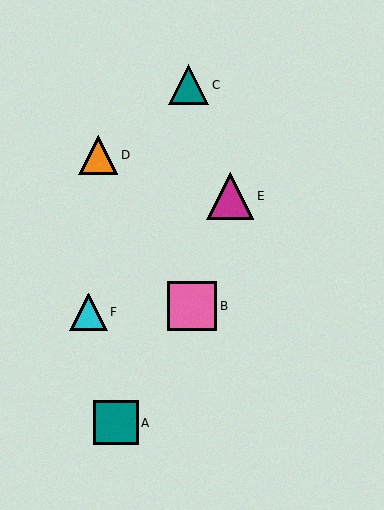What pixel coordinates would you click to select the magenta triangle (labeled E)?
Click at (230, 196) to select the magenta triangle E.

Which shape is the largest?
The pink square (labeled B) is the largest.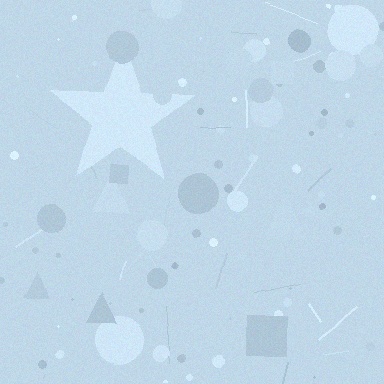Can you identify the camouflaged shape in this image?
The camouflaged shape is a star.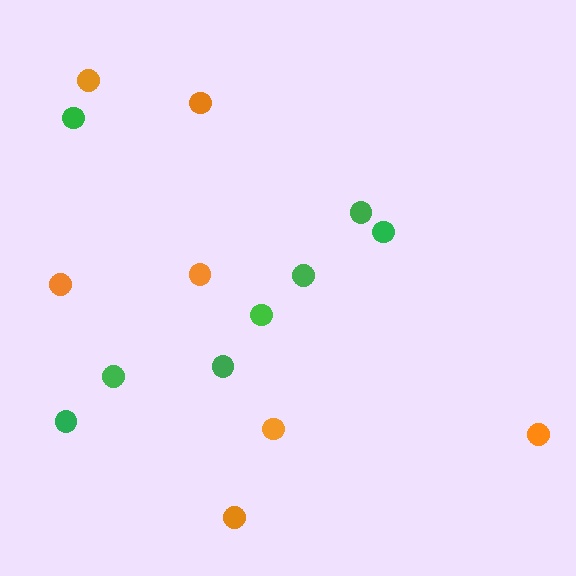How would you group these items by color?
There are 2 groups: one group of orange circles (7) and one group of green circles (8).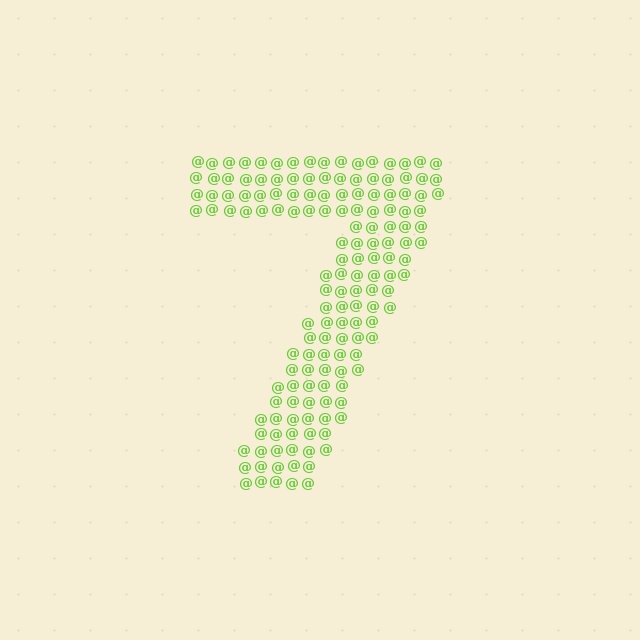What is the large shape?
The large shape is the digit 7.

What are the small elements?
The small elements are at signs.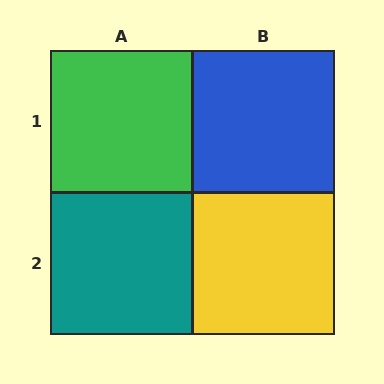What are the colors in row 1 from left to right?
Green, blue.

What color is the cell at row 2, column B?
Yellow.